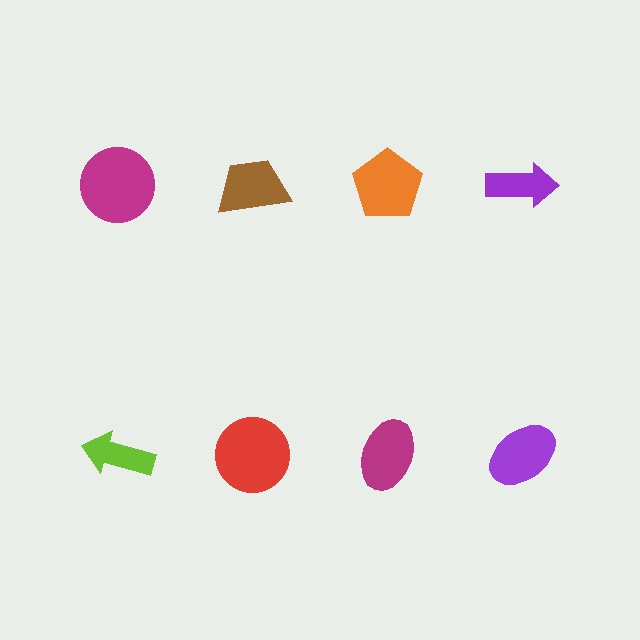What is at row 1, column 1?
A magenta circle.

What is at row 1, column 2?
A brown trapezoid.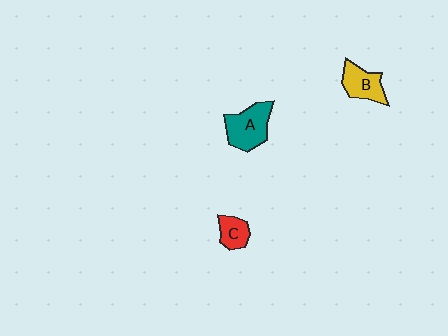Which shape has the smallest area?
Shape C (red).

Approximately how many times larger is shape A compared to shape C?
Approximately 1.9 times.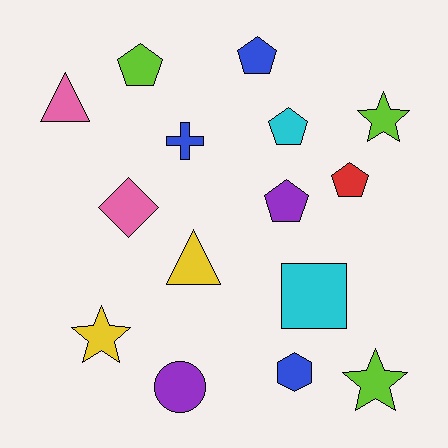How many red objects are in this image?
There is 1 red object.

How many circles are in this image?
There is 1 circle.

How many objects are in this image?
There are 15 objects.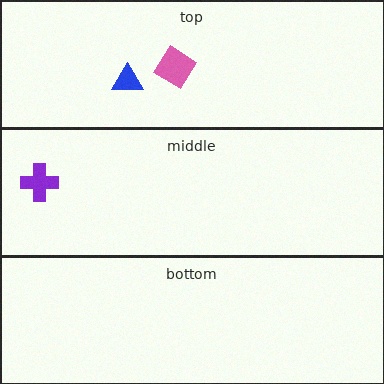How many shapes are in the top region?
2.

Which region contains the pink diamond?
The top region.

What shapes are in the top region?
The blue triangle, the pink diamond.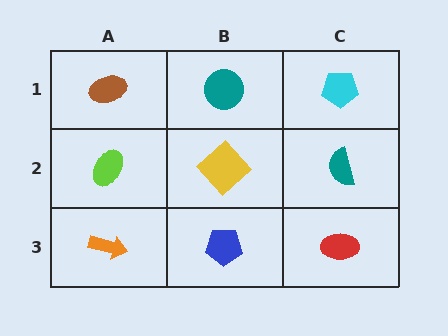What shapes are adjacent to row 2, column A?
A brown ellipse (row 1, column A), an orange arrow (row 3, column A), a yellow diamond (row 2, column B).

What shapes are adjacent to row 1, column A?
A lime ellipse (row 2, column A), a teal circle (row 1, column B).